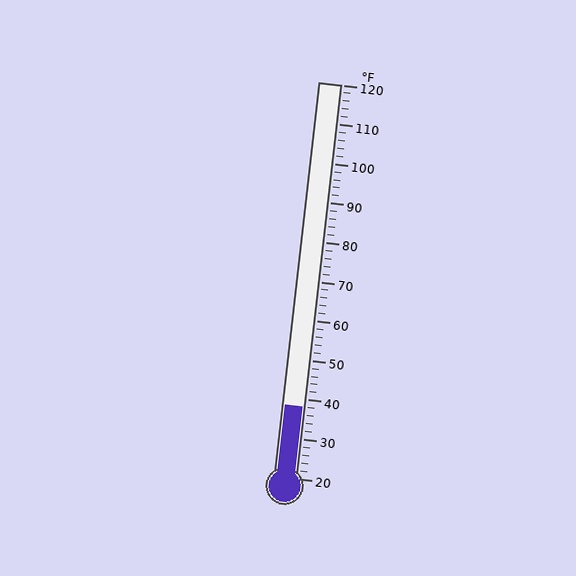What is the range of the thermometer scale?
The thermometer scale ranges from 20°F to 120°F.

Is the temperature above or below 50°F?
The temperature is below 50°F.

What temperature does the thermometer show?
The thermometer shows approximately 38°F.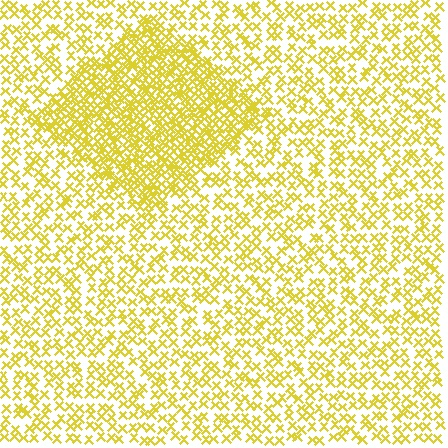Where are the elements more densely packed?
The elements are more densely packed inside the diamond boundary.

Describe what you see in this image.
The image contains small yellow elements arranged at two different densities. A diamond-shaped region is visible where the elements are more densely packed than the surrounding area.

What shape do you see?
I see a diamond.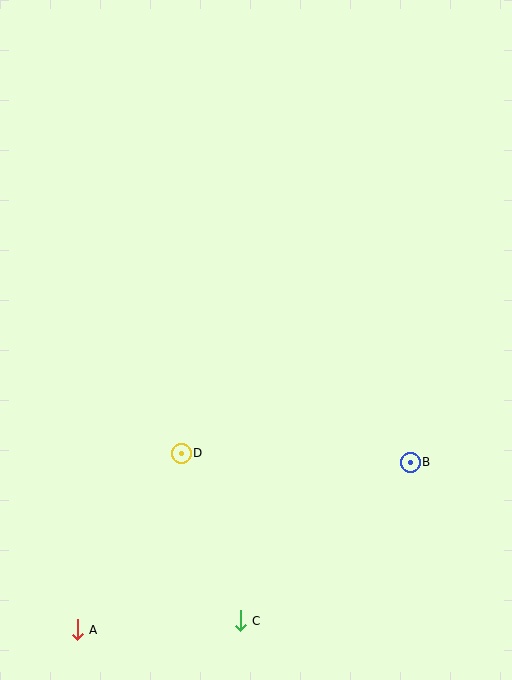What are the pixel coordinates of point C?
Point C is at (240, 621).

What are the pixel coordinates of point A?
Point A is at (77, 630).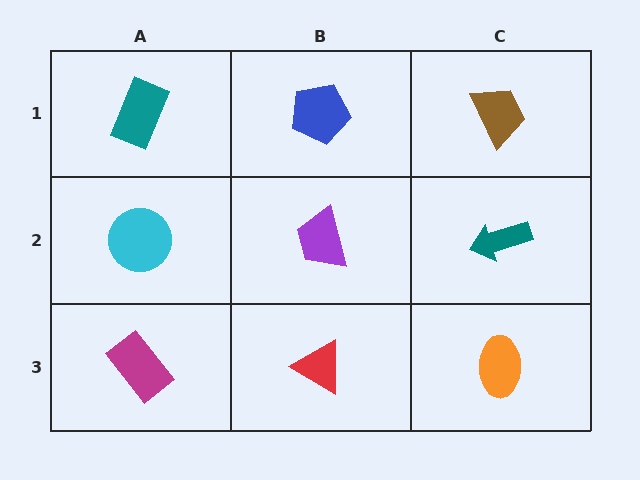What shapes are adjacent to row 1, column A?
A cyan circle (row 2, column A), a blue pentagon (row 1, column B).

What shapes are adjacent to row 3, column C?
A teal arrow (row 2, column C), a red triangle (row 3, column B).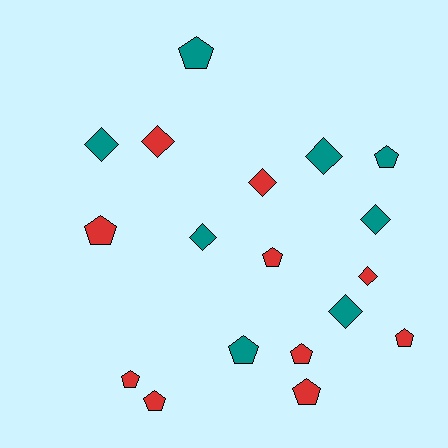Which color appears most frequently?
Red, with 10 objects.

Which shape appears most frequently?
Pentagon, with 10 objects.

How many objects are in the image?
There are 18 objects.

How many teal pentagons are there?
There are 3 teal pentagons.